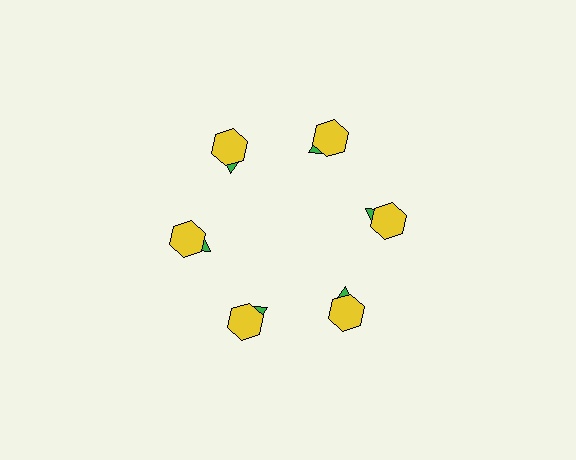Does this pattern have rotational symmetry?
Yes, this pattern has 6-fold rotational symmetry. It looks the same after rotating 60 degrees around the center.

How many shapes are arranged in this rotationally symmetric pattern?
There are 12 shapes, arranged in 6 groups of 2.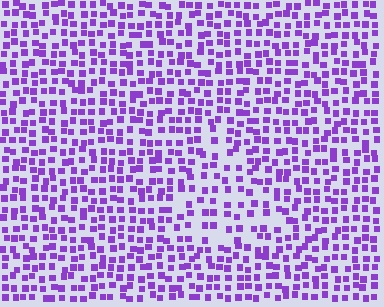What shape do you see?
I see a triangle.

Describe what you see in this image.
The image contains small purple elements arranged at two different densities. A triangle-shaped region is visible where the elements are less densely packed than the surrounding area.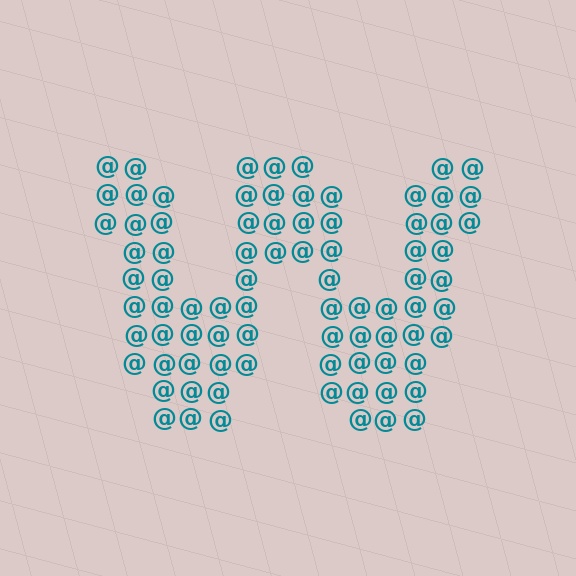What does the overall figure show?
The overall figure shows the letter W.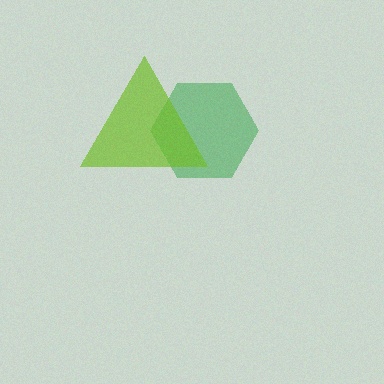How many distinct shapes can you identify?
There are 2 distinct shapes: a green hexagon, a lime triangle.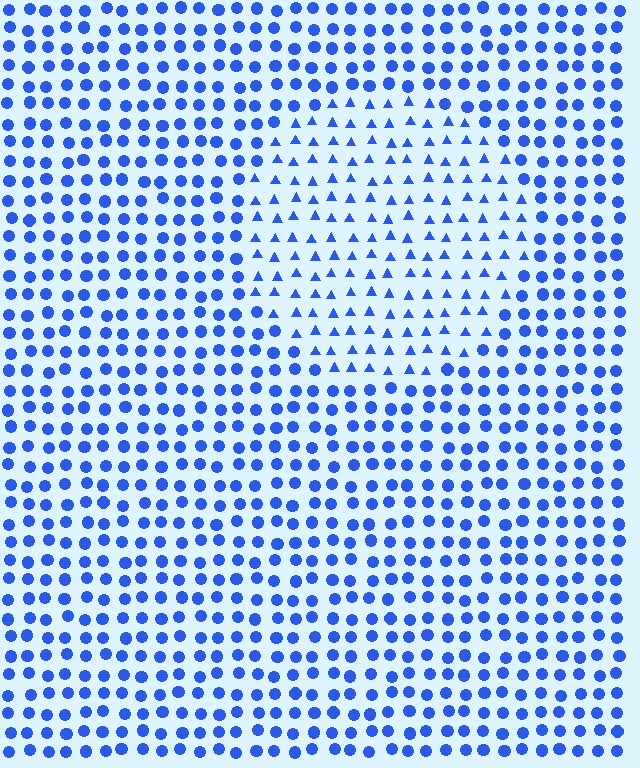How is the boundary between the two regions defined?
The boundary is defined by a change in element shape: triangles inside vs. circles outside. All elements share the same color and spacing.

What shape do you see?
I see a circle.